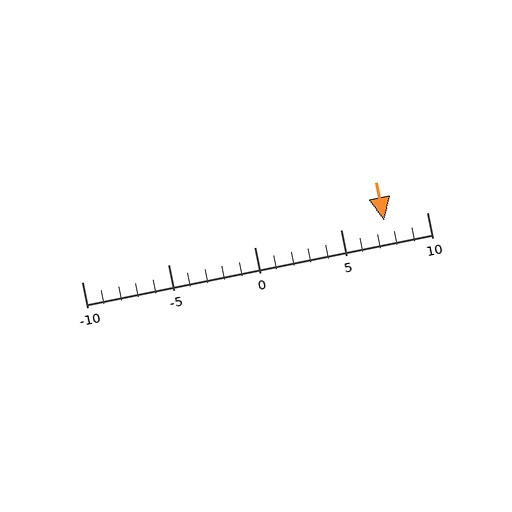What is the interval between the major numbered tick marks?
The major tick marks are spaced 5 units apart.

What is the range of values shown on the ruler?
The ruler shows values from -10 to 10.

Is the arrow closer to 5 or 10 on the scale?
The arrow is closer to 10.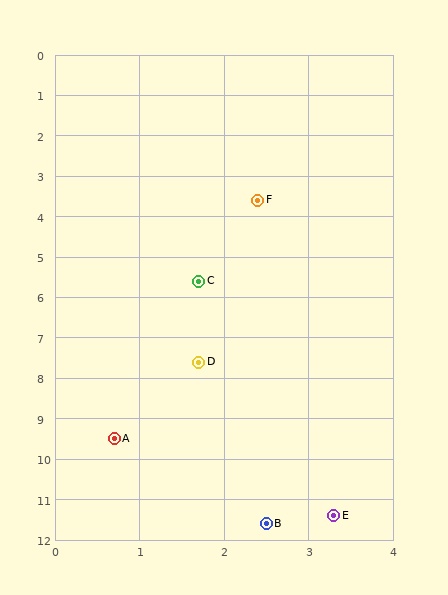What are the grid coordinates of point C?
Point C is at approximately (1.7, 5.6).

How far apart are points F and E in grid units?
Points F and E are about 7.9 grid units apart.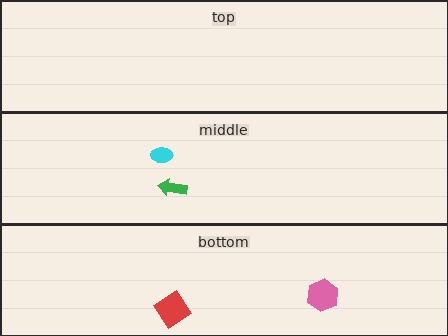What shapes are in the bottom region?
The pink hexagon, the red diamond.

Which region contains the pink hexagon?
The bottom region.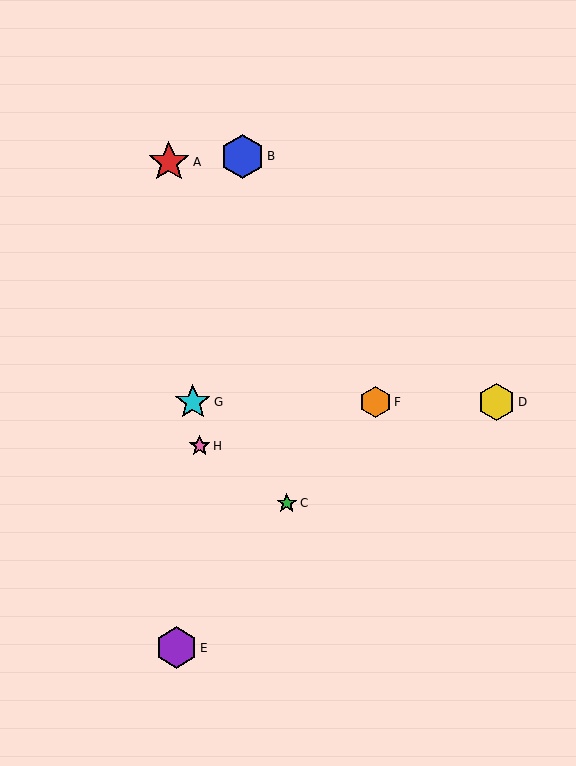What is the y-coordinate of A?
Object A is at y≈162.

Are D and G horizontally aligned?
Yes, both are at y≈402.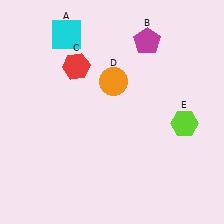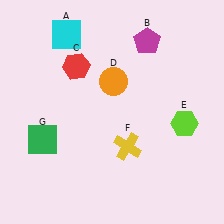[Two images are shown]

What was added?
A yellow cross (F), a green square (G) were added in Image 2.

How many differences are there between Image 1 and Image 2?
There are 2 differences between the two images.